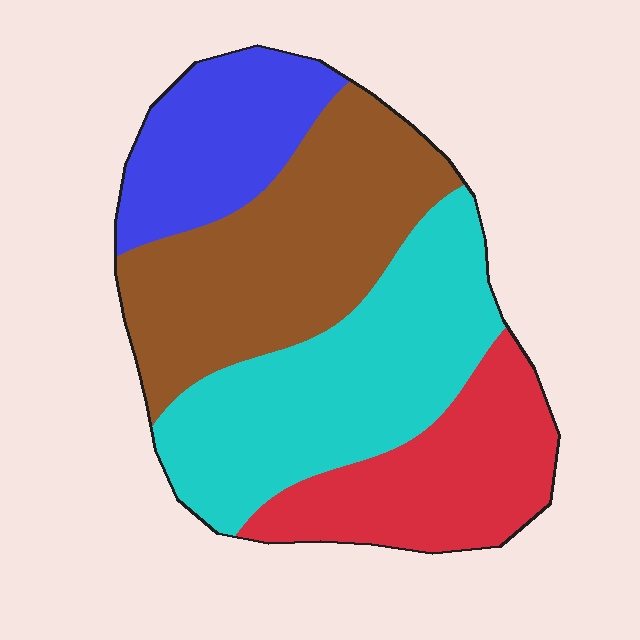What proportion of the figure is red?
Red covers about 20% of the figure.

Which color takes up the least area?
Blue, at roughly 15%.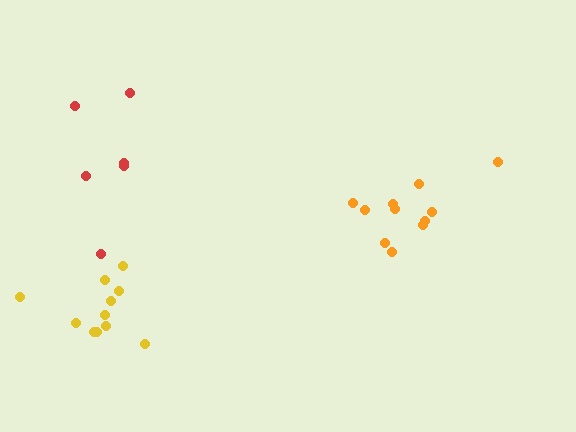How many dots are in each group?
Group 1: 11 dots, Group 2: 11 dots, Group 3: 6 dots (28 total).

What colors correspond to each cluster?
The clusters are colored: yellow, orange, red.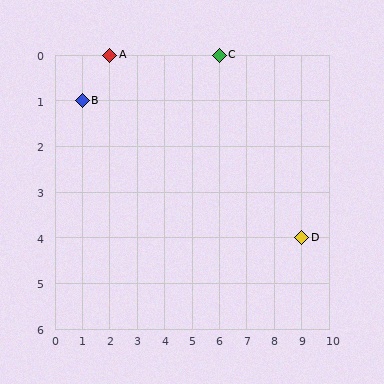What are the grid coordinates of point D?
Point D is at grid coordinates (9, 4).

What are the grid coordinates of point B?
Point B is at grid coordinates (1, 1).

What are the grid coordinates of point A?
Point A is at grid coordinates (2, 0).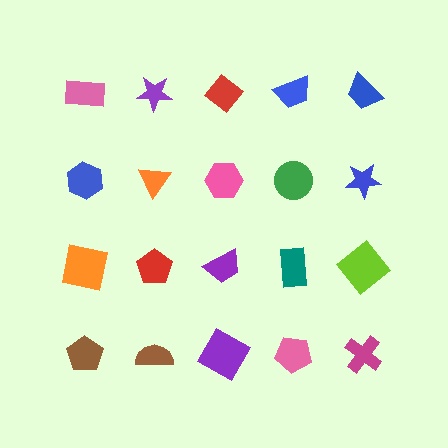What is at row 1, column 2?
A purple star.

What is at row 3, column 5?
A lime diamond.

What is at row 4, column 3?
A purple square.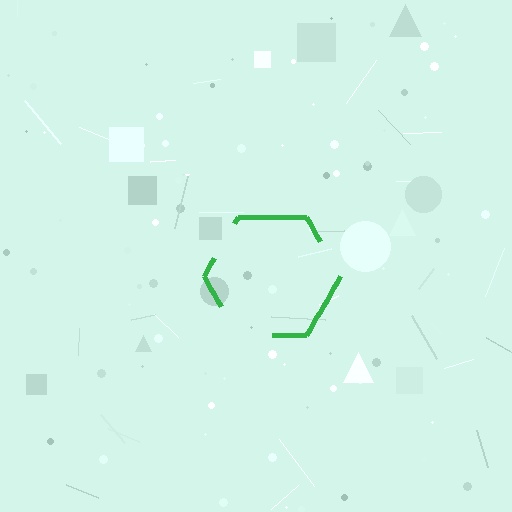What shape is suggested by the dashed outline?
The dashed outline suggests a hexagon.